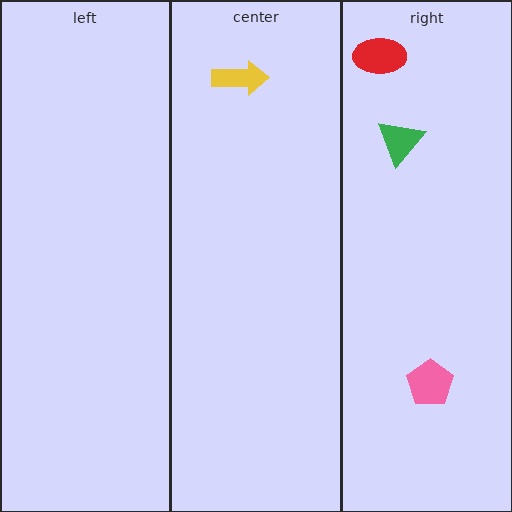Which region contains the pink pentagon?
The right region.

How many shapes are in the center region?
1.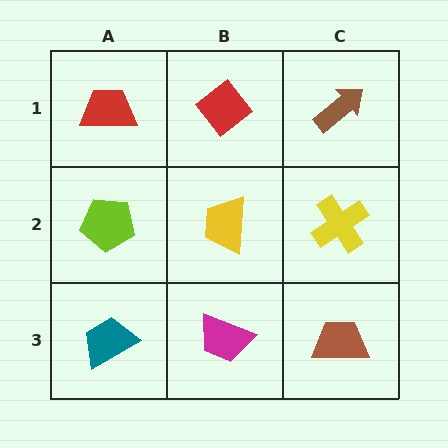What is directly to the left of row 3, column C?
A magenta trapezoid.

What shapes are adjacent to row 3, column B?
A yellow trapezoid (row 2, column B), a teal trapezoid (row 3, column A), a brown trapezoid (row 3, column C).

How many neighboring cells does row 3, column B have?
3.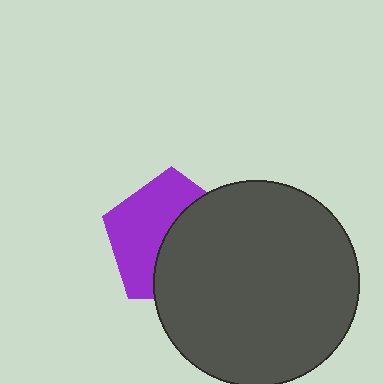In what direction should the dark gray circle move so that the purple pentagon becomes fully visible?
The dark gray circle should move right. That is the shortest direction to clear the overlap and leave the purple pentagon fully visible.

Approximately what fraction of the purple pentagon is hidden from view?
Roughly 50% of the purple pentagon is hidden behind the dark gray circle.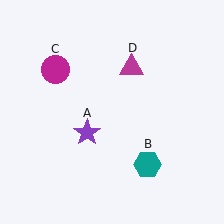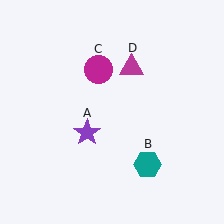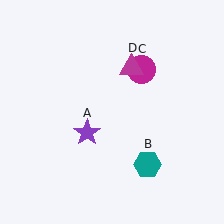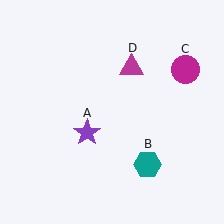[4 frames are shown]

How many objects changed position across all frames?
1 object changed position: magenta circle (object C).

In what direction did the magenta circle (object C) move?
The magenta circle (object C) moved right.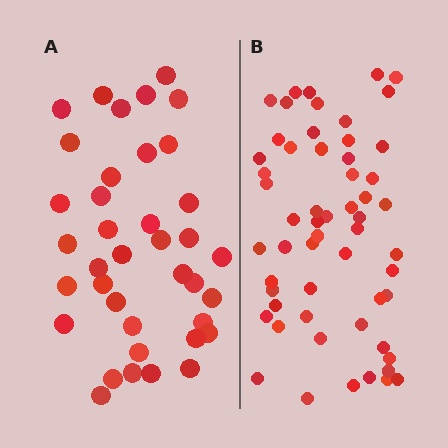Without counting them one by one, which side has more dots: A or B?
Region B (the right region) has more dots.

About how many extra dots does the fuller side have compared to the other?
Region B has approximately 20 more dots than region A.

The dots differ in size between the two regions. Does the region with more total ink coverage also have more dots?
No. Region A has more total ink coverage because its dots are larger, but region B actually contains more individual dots. Total area can be misleading — the number of items is what matters here.